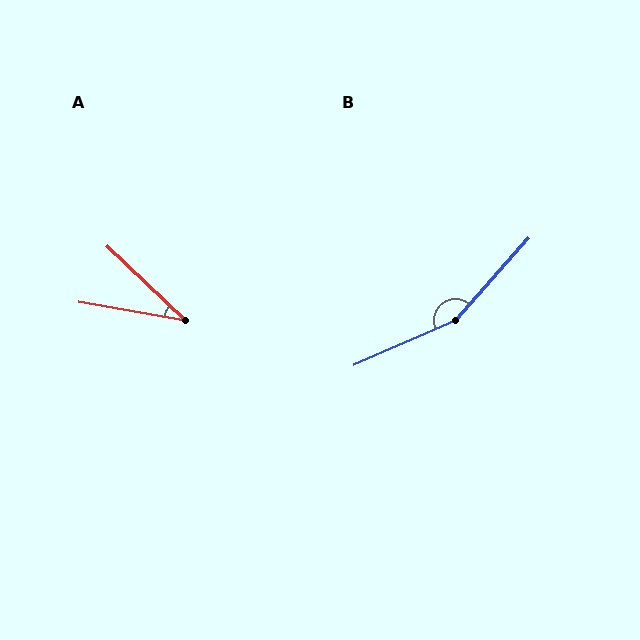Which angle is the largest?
B, at approximately 155 degrees.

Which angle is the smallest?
A, at approximately 34 degrees.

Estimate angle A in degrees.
Approximately 34 degrees.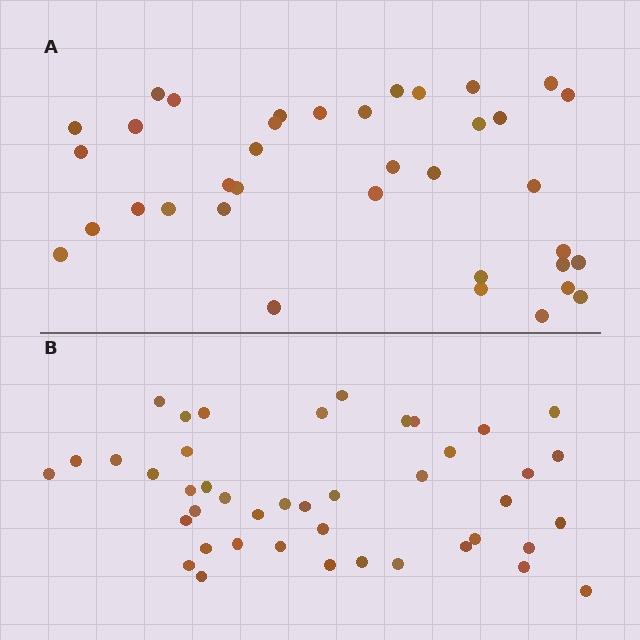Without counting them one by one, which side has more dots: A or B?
Region B (the bottom region) has more dots.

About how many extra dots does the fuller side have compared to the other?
Region B has about 6 more dots than region A.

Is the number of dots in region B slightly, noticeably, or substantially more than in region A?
Region B has only slightly more — the two regions are fairly close. The ratio is roughly 1.2 to 1.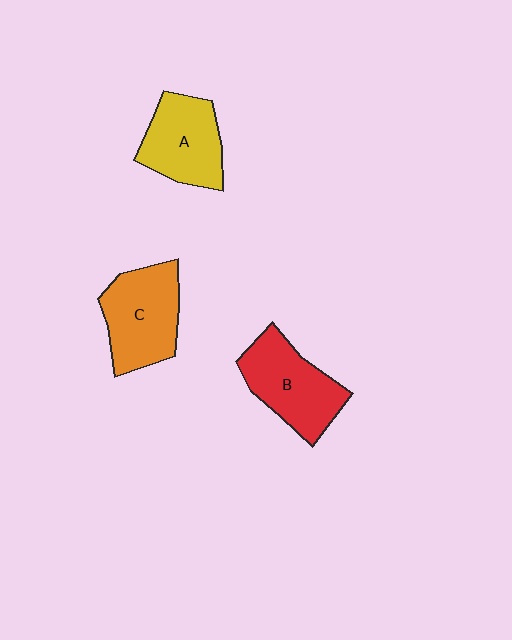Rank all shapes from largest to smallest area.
From largest to smallest: C (orange), B (red), A (yellow).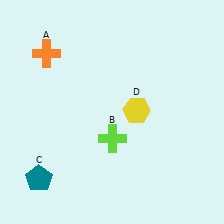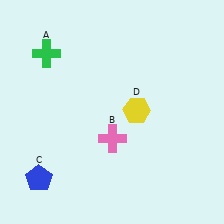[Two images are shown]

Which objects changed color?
A changed from orange to green. B changed from lime to pink. C changed from teal to blue.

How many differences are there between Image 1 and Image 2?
There are 3 differences between the two images.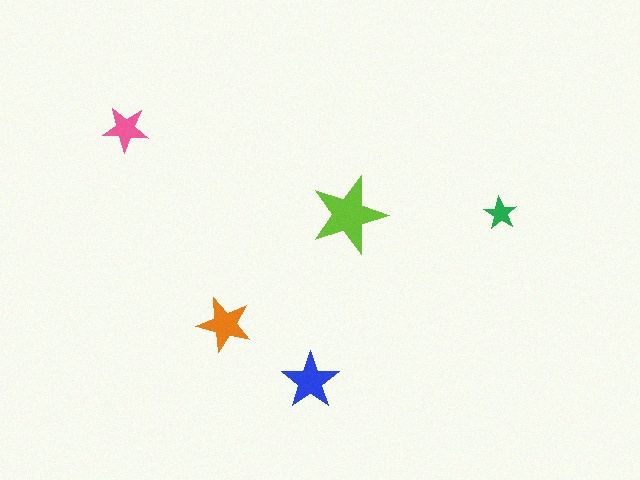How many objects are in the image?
There are 5 objects in the image.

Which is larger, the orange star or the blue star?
The blue one.